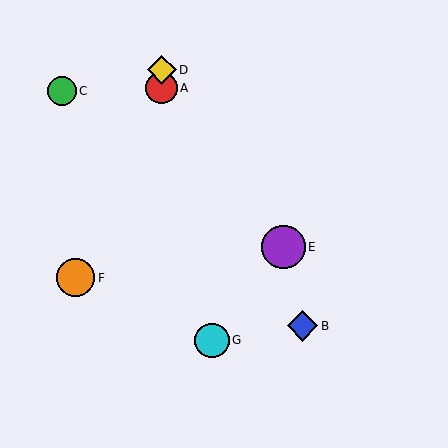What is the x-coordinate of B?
Object B is at x≈303.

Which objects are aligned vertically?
Objects A, D are aligned vertically.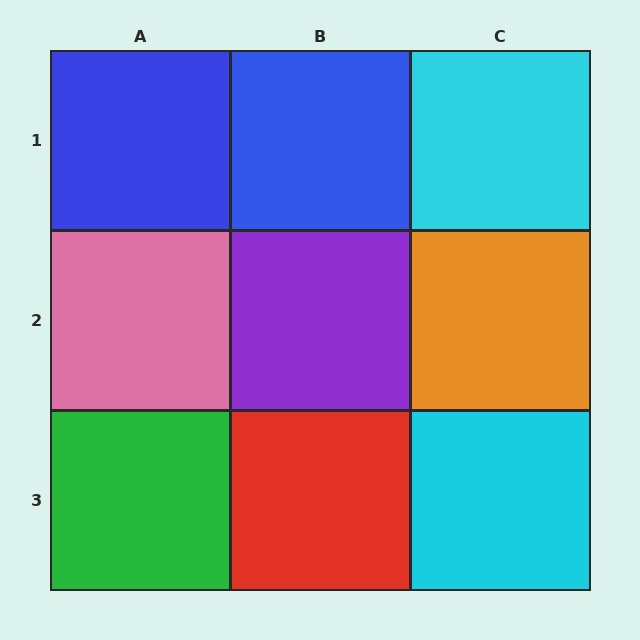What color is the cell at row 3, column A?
Green.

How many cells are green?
1 cell is green.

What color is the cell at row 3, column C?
Cyan.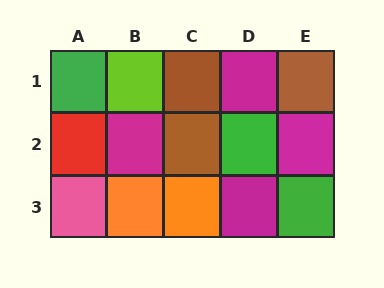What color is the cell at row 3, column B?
Orange.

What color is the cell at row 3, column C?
Orange.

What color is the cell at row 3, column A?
Pink.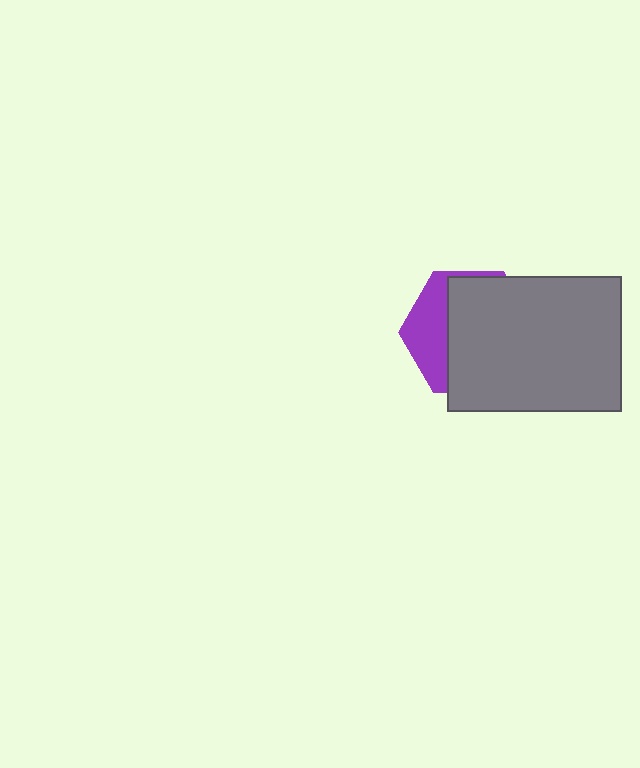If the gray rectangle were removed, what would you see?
You would see the complete purple hexagon.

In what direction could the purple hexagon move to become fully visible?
The purple hexagon could move left. That would shift it out from behind the gray rectangle entirely.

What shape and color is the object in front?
The object in front is a gray rectangle.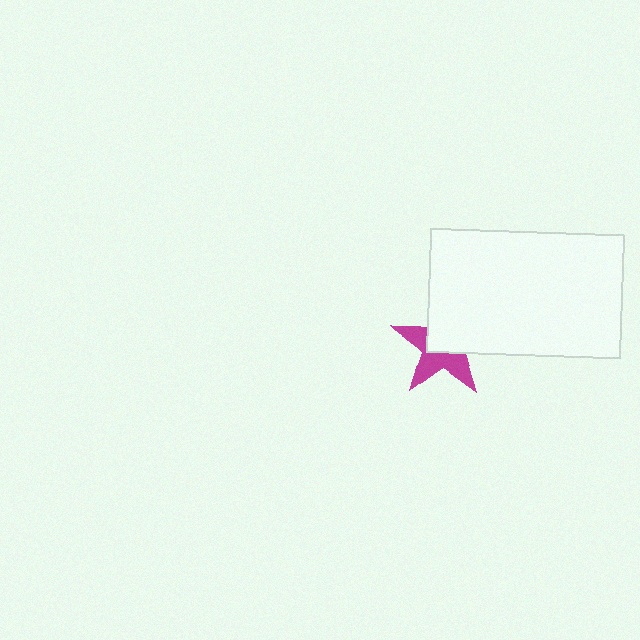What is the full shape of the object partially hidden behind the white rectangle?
The partially hidden object is a magenta star.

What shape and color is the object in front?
The object in front is a white rectangle.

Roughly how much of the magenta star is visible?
About half of it is visible (roughly 48%).